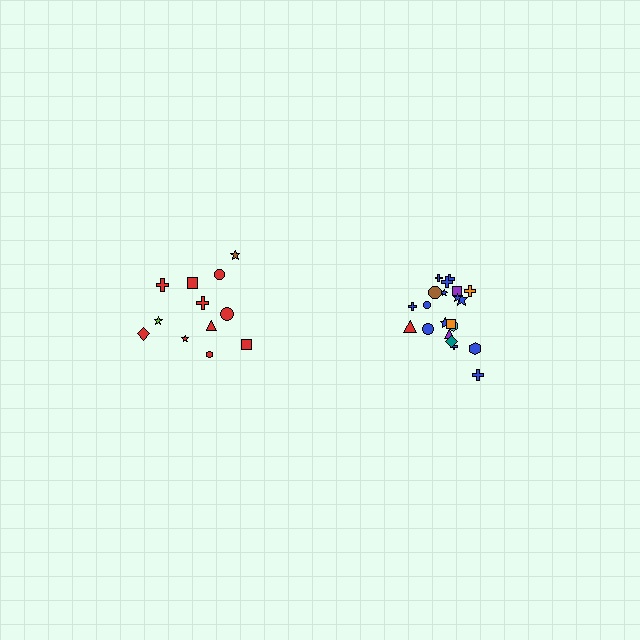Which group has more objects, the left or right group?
The right group.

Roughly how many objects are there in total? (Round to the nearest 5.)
Roughly 35 objects in total.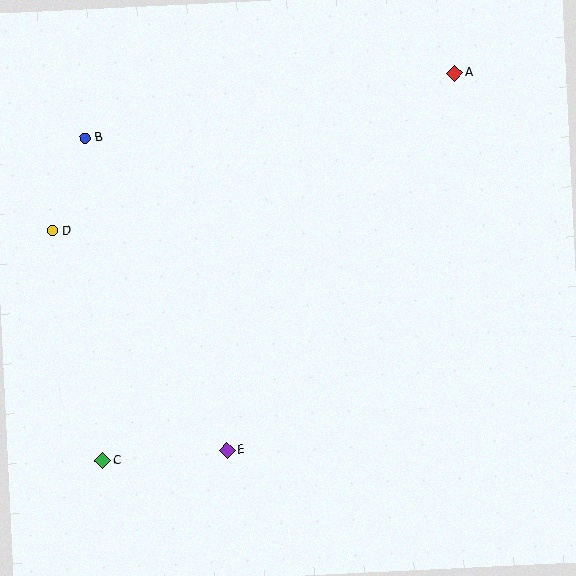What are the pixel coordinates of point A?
Point A is at (455, 73).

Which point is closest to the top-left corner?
Point B is closest to the top-left corner.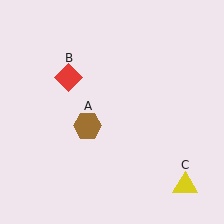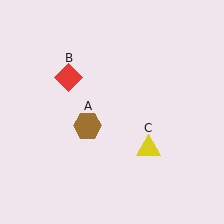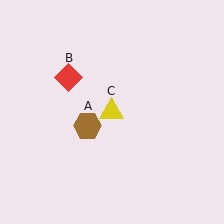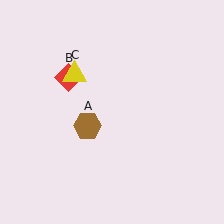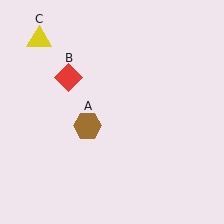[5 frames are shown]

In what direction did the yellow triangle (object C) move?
The yellow triangle (object C) moved up and to the left.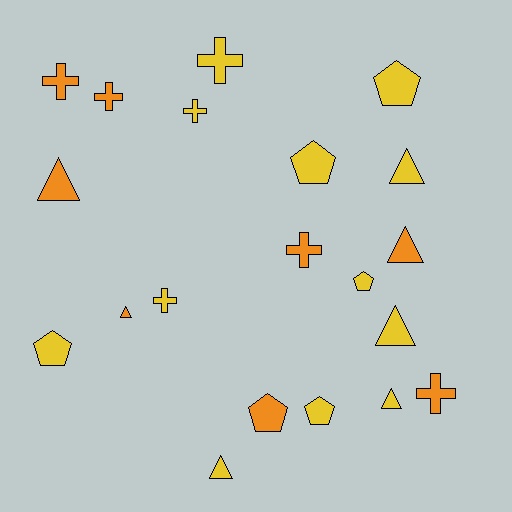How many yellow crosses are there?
There are 3 yellow crosses.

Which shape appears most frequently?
Cross, with 7 objects.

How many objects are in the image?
There are 20 objects.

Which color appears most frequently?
Yellow, with 12 objects.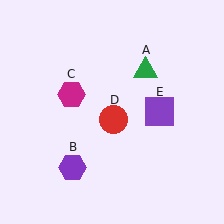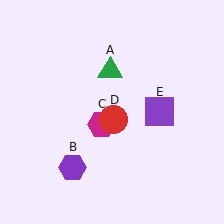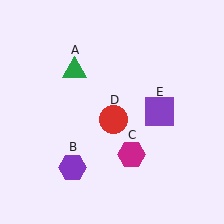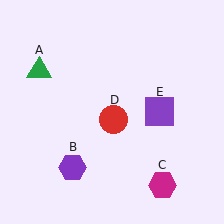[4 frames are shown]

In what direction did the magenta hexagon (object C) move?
The magenta hexagon (object C) moved down and to the right.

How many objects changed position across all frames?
2 objects changed position: green triangle (object A), magenta hexagon (object C).